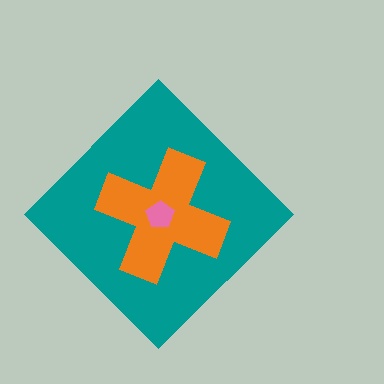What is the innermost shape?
The pink pentagon.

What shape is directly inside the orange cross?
The pink pentagon.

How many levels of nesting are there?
3.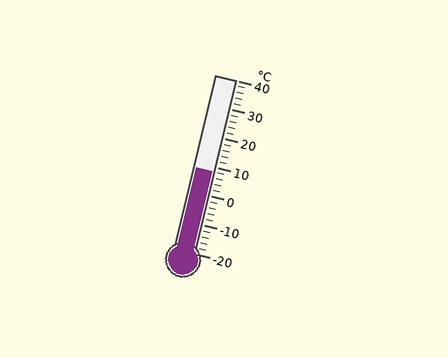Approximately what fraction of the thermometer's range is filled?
The thermometer is filled to approximately 45% of its range.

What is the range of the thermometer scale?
The thermometer scale ranges from -20°C to 40°C.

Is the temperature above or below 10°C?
The temperature is below 10°C.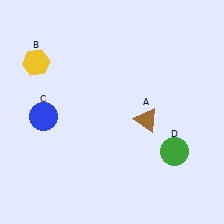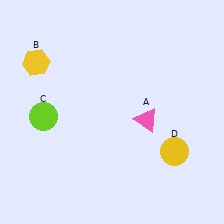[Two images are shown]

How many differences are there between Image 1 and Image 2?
There are 3 differences between the two images.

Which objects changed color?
A changed from brown to pink. C changed from blue to lime. D changed from green to yellow.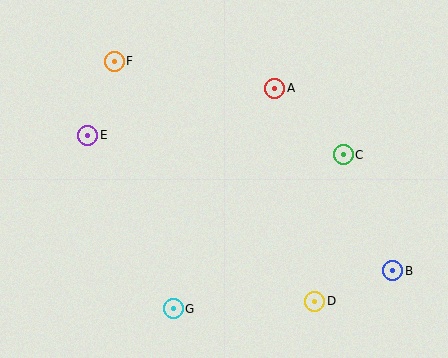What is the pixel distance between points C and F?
The distance between C and F is 248 pixels.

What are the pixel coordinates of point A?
Point A is at (275, 88).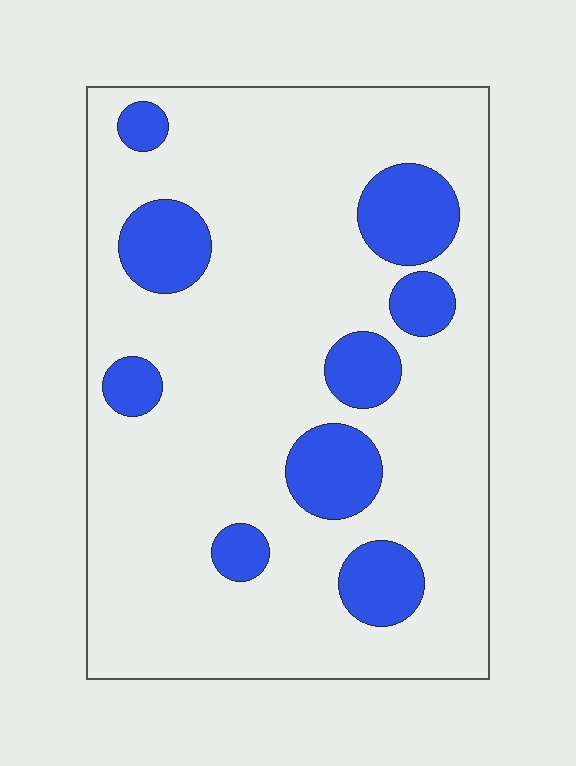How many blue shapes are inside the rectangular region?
9.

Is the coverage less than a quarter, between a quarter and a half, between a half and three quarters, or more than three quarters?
Less than a quarter.